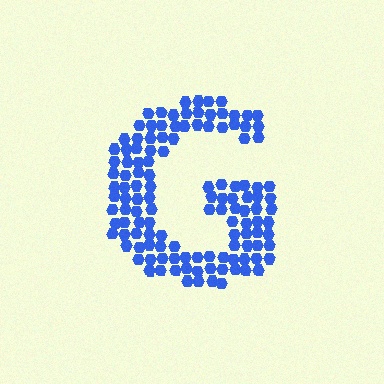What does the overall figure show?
The overall figure shows the letter G.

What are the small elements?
The small elements are hexagons.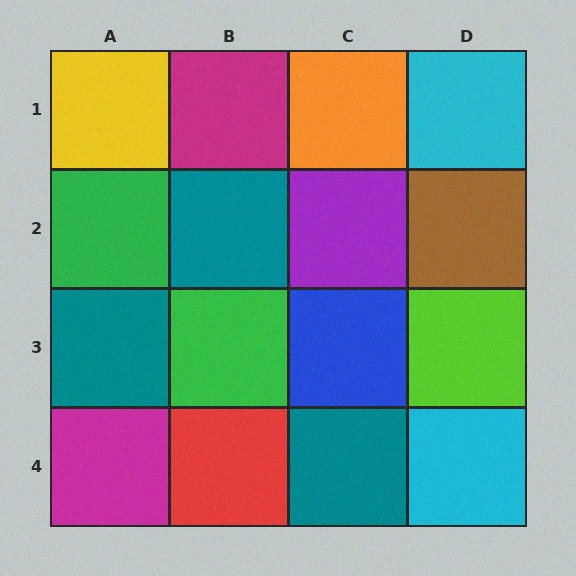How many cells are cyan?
2 cells are cyan.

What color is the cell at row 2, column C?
Purple.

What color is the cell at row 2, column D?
Brown.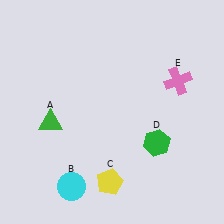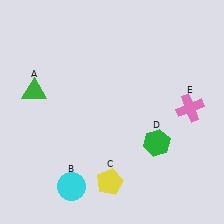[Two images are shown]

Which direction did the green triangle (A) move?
The green triangle (A) moved up.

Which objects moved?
The objects that moved are: the green triangle (A), the pink cross (E).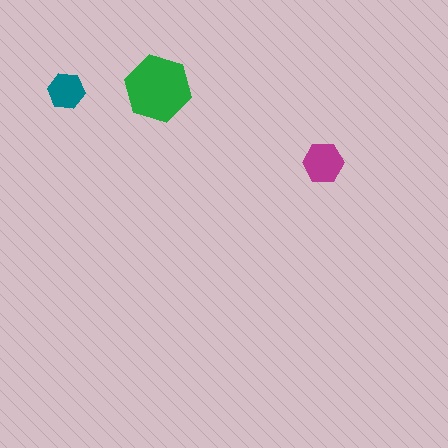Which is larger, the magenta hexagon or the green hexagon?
The green one.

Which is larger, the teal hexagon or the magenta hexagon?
The magenta one.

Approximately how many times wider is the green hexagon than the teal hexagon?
About 2 times wider.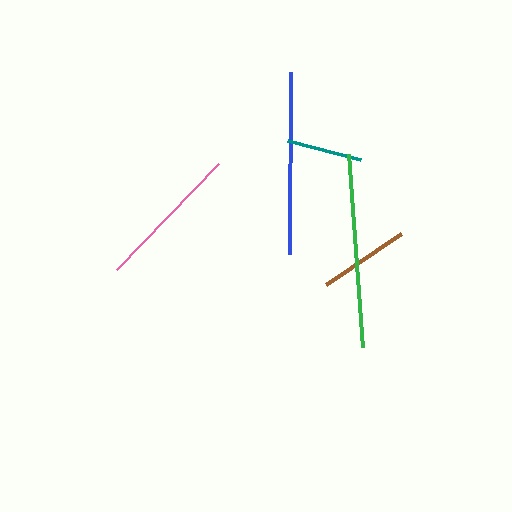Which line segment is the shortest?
The teal line is the shortest at approximately 76 pixels.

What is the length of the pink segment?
The pink segment is approximately 147 pixels long.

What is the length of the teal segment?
The teal segment is approximately 76 pixels long.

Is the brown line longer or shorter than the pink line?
The pink line is longer than the brown line.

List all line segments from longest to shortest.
From longest to shortest: green, blue, pink, brown, teal.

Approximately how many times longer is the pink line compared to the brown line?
The pink line is approximately 1.6 times the length of the brown line.